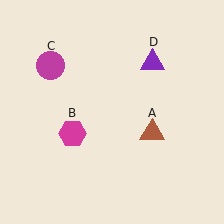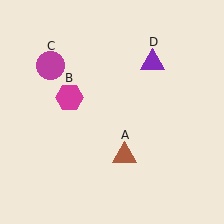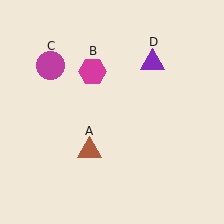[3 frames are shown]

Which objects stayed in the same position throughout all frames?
Magenta circle (object C) and purple triangle (object D) remained stationary.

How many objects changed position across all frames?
2 objects changed position: brown triangle (object A), magenta hexagon (object B).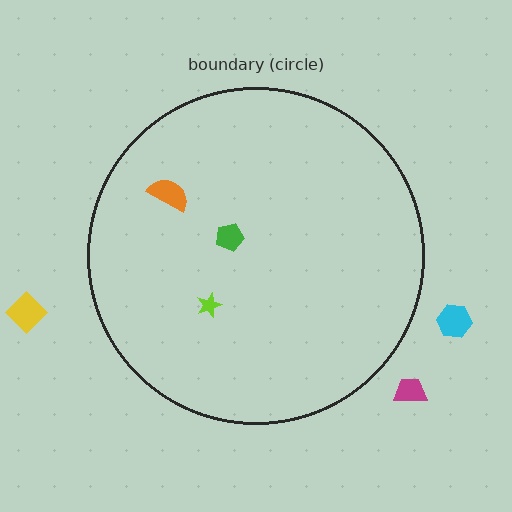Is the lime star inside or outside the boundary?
Inside.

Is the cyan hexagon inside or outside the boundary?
Outside.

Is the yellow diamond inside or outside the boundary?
Outside.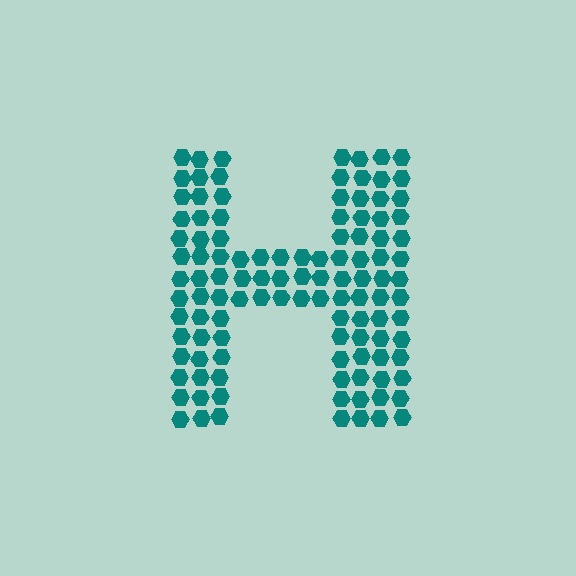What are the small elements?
The small elements are hexagons.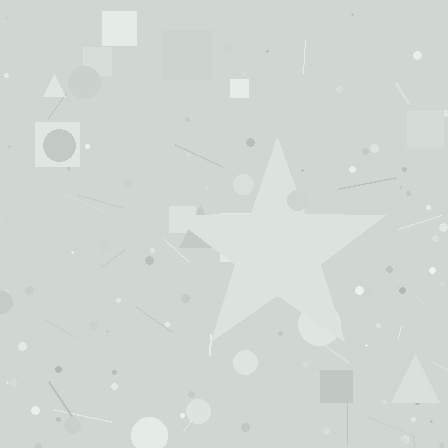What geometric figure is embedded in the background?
A star is embedded in the background.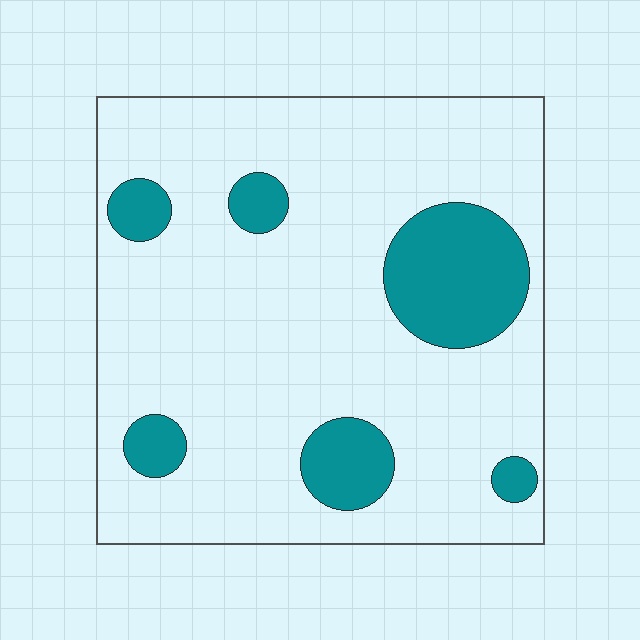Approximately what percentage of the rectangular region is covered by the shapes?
Approximately 15%.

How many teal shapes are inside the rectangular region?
6.